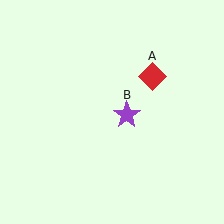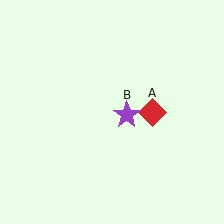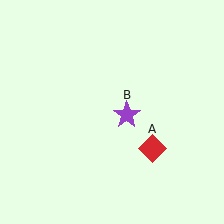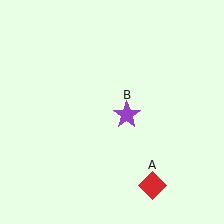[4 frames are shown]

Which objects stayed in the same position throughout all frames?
Purple star (object B) remained stationary.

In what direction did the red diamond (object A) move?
The red diamond (object A) moved down.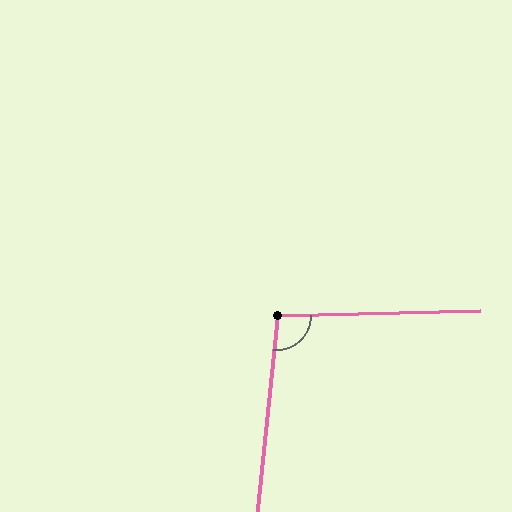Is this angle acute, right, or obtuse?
It is obtuse.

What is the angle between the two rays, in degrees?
Approximately 97 degrees.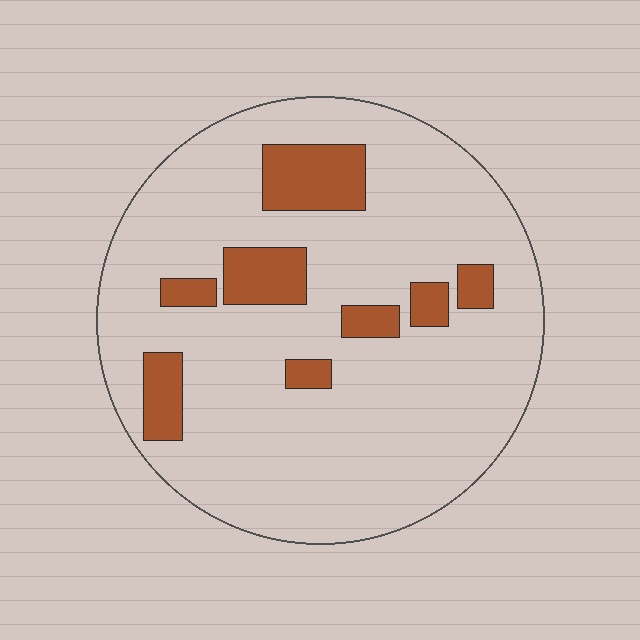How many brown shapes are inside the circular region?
8.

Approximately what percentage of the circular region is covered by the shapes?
Approximately 15%.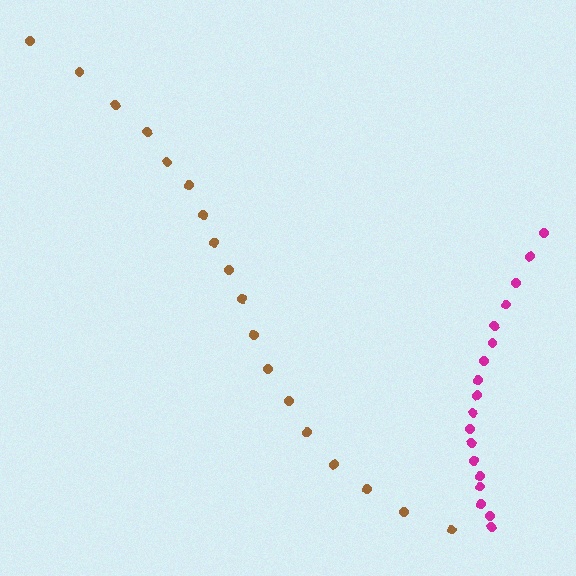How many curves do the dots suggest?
There are 2 distinct paths.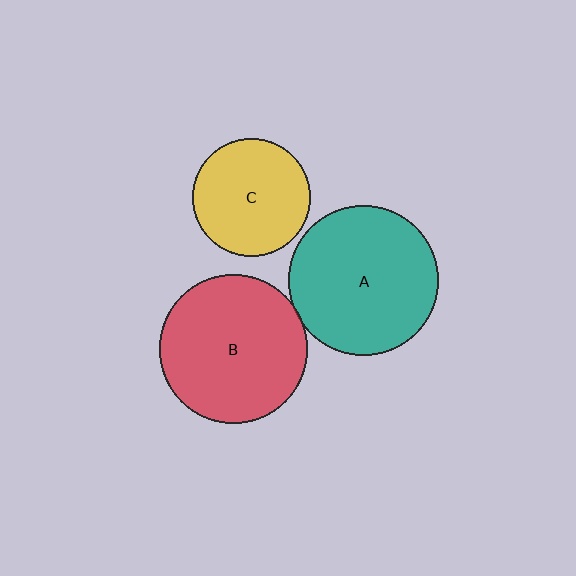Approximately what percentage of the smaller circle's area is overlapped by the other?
Approximately 5%.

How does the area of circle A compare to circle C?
Approximately 1.6 times.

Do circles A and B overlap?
Yes.